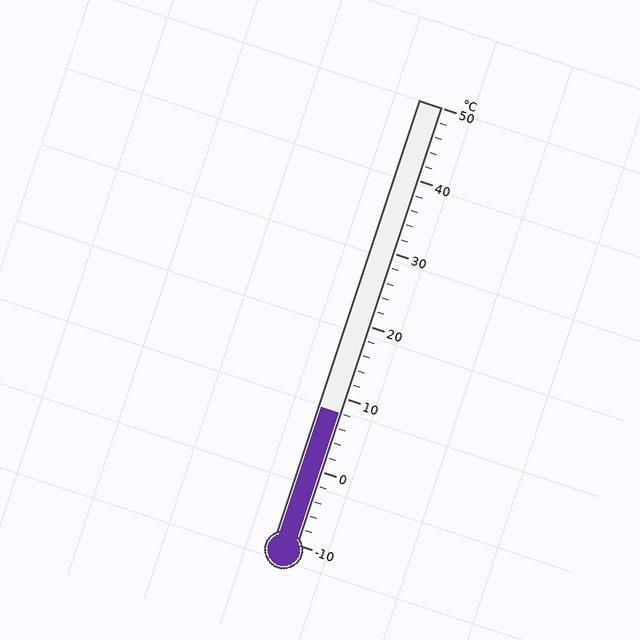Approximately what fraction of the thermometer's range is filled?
The thermometer is filled to approximately 30% of its range.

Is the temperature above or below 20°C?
The temperature is below 20°C.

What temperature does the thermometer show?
The thermometer shows approximately 8°C.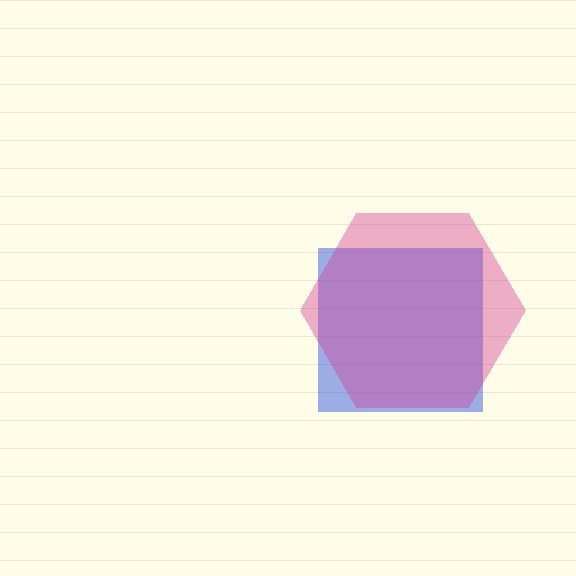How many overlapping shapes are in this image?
There are 2 overlapping shapes in the image.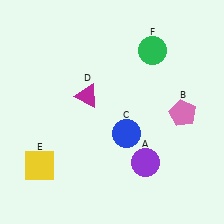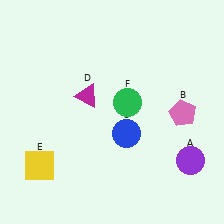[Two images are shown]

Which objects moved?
The objects that moved are: the purple circle (A), the green circle (F).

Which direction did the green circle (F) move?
The green circle (F) moved down.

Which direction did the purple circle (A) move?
The purple circle (A) moved right.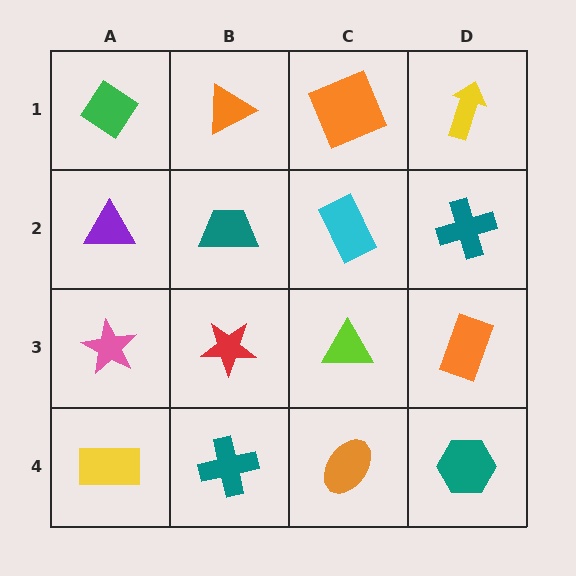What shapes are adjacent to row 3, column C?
A cyan rectangle (row 2, column C), an orange ellipse (row 4, column C), a red star (row 3, column B), an orange rectangle (row 3, column D).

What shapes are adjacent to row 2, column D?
A yellow arrow (row 1, column D), an orange rectangle (row 3, column D), a cyan rectangle (row 2, column C).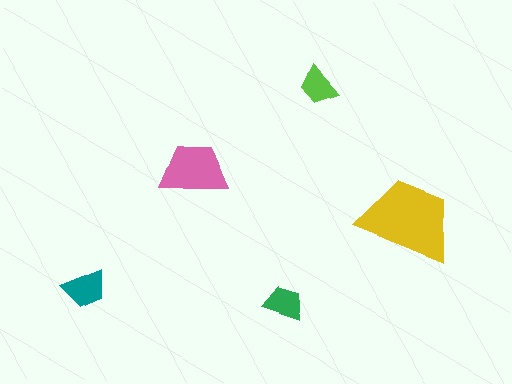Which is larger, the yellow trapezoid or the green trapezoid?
The yellow one.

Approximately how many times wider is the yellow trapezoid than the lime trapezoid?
About 2.5 times wider.